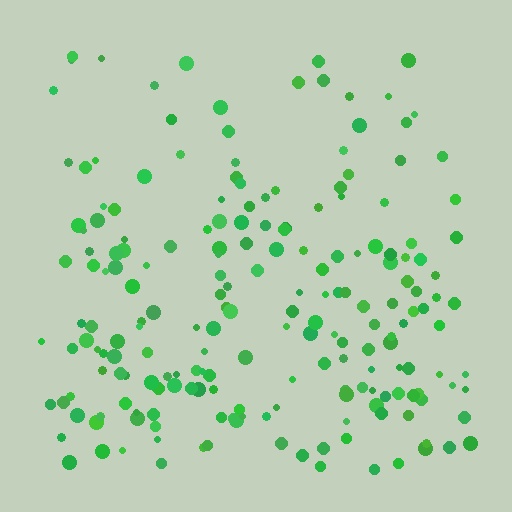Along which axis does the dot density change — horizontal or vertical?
Vertical.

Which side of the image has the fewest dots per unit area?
The top.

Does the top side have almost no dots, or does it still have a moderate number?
Still a moderate number, just noticeably fewer than the bottom.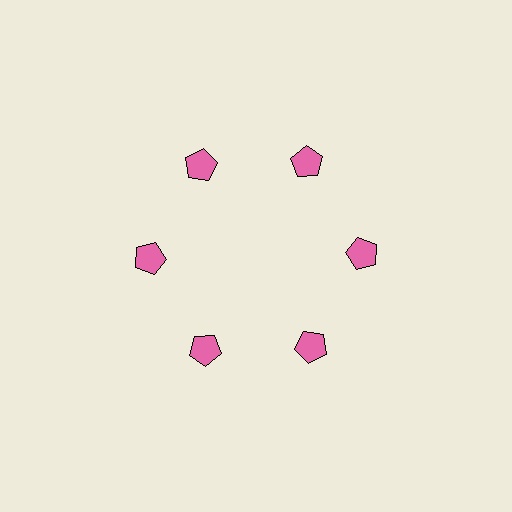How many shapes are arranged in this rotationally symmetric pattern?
There are 6 shapes, arranged in 6 groups of 1.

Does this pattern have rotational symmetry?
Yes, this pattern has 6-fold rotational symmetry. It looks the same after rotating 60 degrees around the center.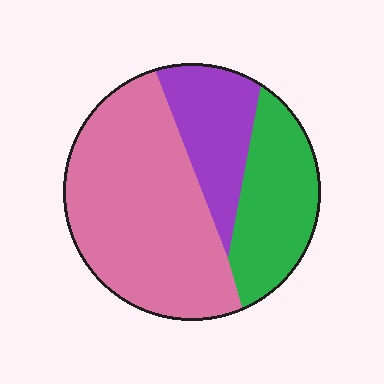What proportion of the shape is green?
Green covers 25% of the shape.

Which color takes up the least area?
Purple, at roughly 20%.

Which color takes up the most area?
Pink, at roughly 55%.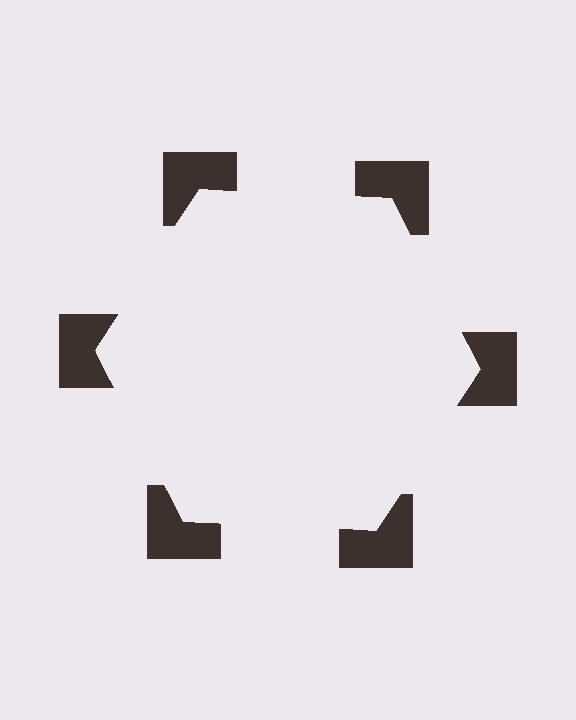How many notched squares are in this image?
There are 6 — one at each vertex of the illusory hexagon.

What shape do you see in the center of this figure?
An illusory hexagon — its edges are inferred from the aligned wedge cuts in the notched squares, not physically drawn.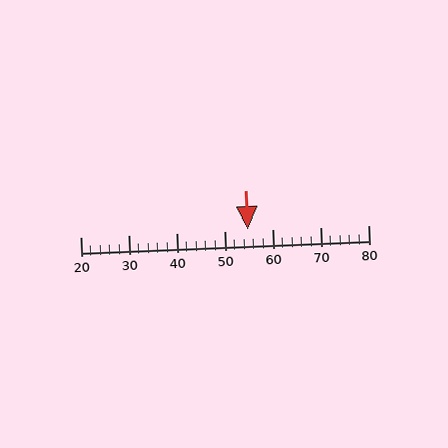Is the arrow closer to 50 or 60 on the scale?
The arrow is closer to 50.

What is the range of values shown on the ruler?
The ruler shows values from 20 to 80.